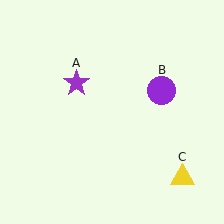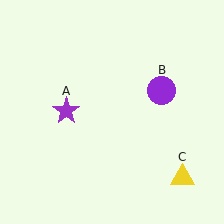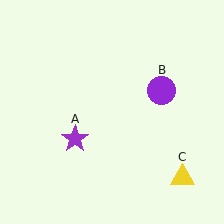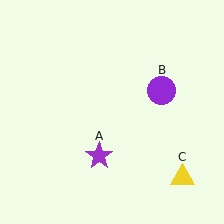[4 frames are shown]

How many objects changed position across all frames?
1 object changed position: purple star (object A).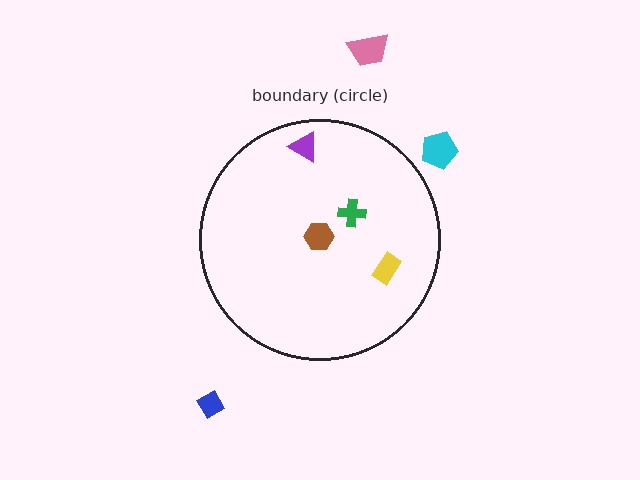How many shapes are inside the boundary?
4 inside, 3 outside.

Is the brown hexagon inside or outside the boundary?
Inside.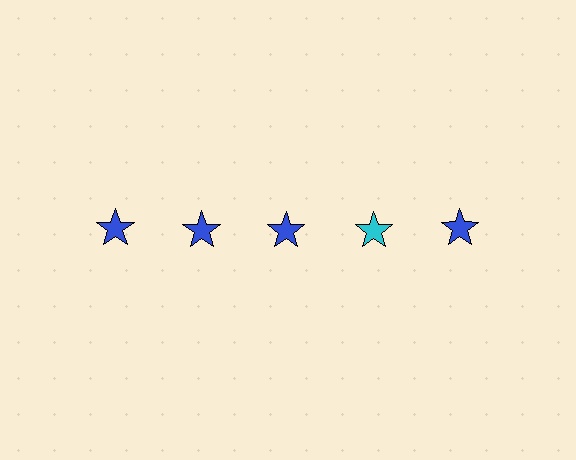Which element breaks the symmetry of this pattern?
The cyan star in the top row, second from right column breaks the symmetry. All other shapes are blue stars.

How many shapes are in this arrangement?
There are 5 shapes arranged in a grid pattern.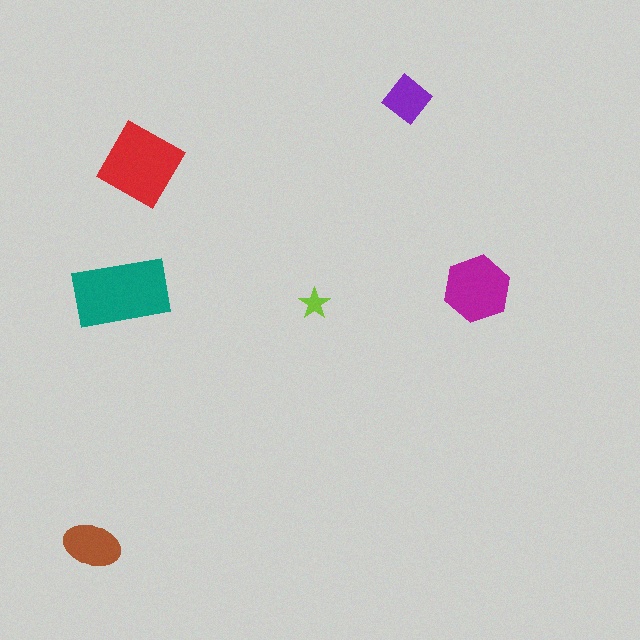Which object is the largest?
The teal rectangle.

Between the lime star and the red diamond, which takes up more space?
The red diamond.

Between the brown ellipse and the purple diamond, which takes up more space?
The brown ellipse.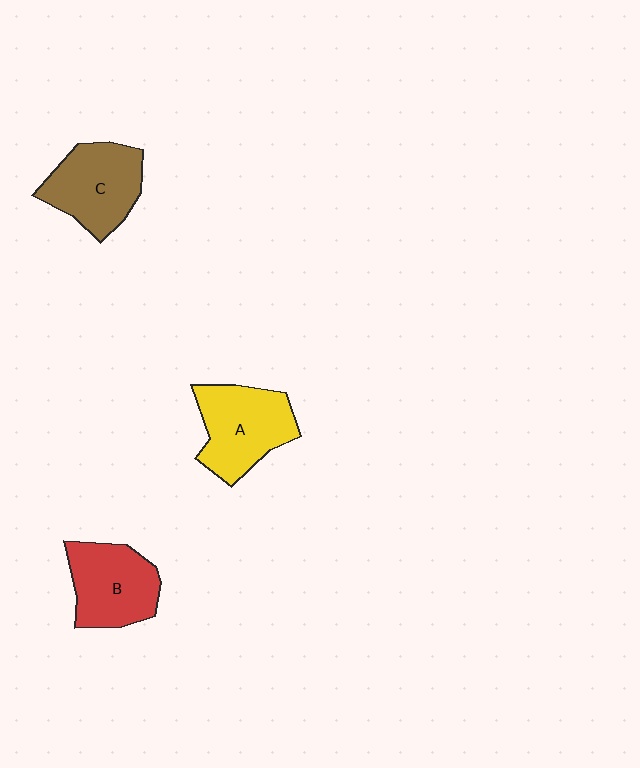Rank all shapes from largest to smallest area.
From largest to smallest: A (yellow), C (brown), B (red).